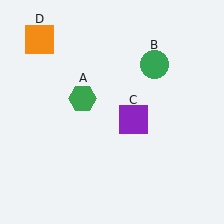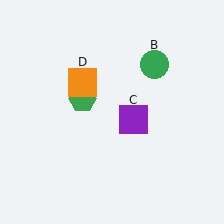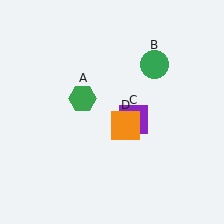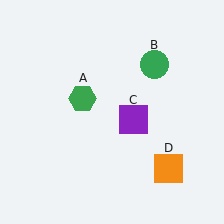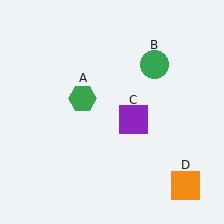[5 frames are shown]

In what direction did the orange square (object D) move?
The orange square (object D) moved down and to the right.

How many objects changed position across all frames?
1 object changed position: orange square (object D).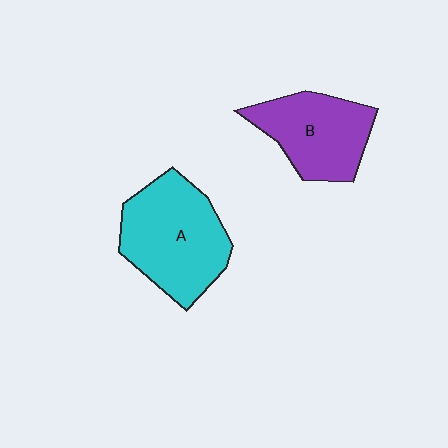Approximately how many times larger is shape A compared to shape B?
Approximately 1.3 times.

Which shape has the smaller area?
Shape B (purple).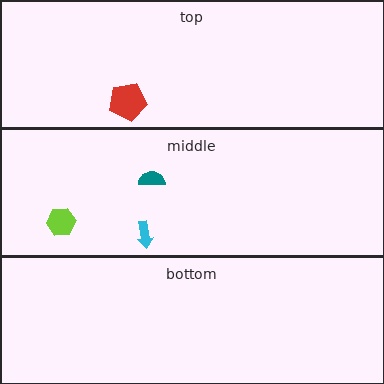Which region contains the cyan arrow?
The middle region.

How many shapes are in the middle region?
3.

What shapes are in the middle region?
The lime hexagon, the cyan arrow, the teal semicircle.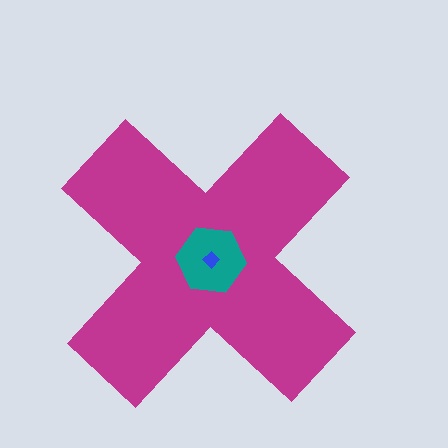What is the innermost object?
The blue diamond.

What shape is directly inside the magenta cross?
The teal hexagon.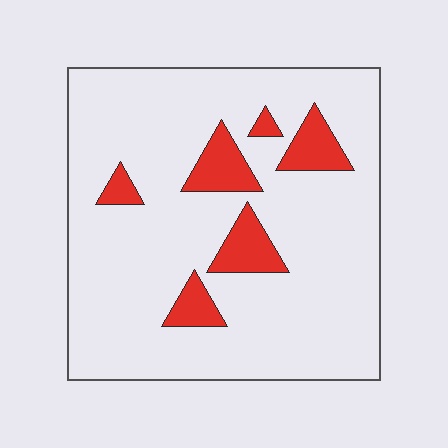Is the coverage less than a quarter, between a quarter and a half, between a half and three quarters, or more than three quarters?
Less than a quarter.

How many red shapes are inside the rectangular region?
6.